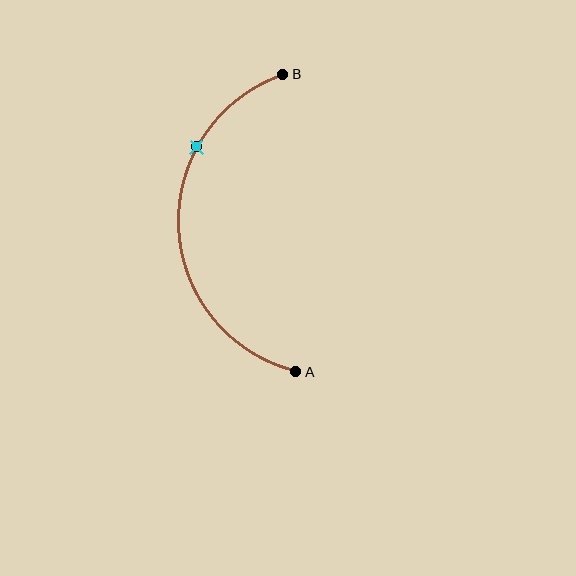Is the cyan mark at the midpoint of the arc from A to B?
No. The cyan mark lies on the arc but is closer to endpoint B. The arc midpoint would be at the point on the curve equidistant along the arc from both A and B.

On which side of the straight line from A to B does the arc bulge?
The arc bulges to the left of the straight line connecting A and B.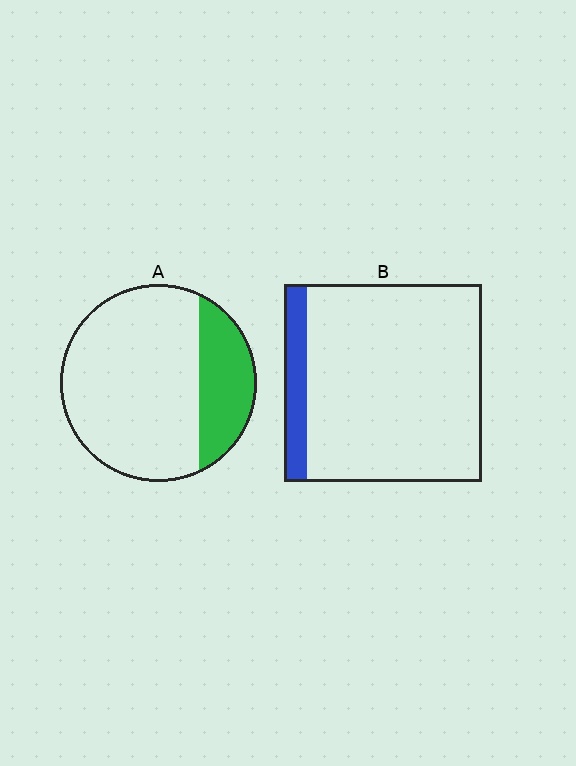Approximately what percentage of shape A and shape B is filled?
A is approximately 25% and B is approximately 10%.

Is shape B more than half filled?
No.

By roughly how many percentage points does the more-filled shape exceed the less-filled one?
By roughly 15 percentage points (A over B).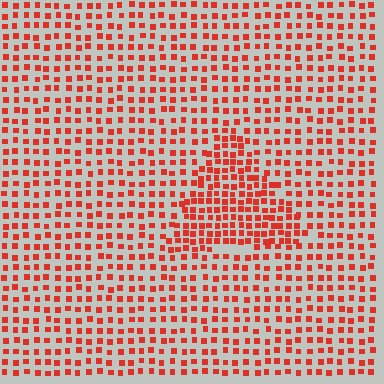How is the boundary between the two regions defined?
The boundary is defined by a change in element density (approximately 1.8x ratio). All elements are the same color, size, and shape.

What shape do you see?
I see a triangle.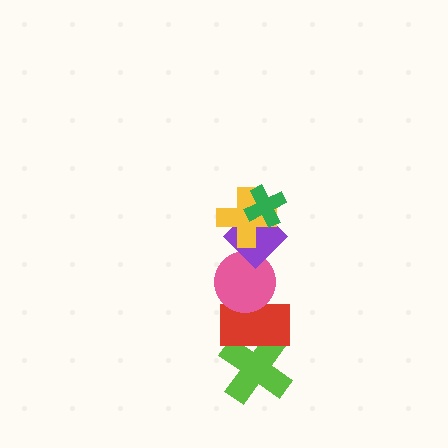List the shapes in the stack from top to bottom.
From top to bottom: the green cross, the yellow cross, the purple diamond, the pink circle, the red rectangle, the lime cross.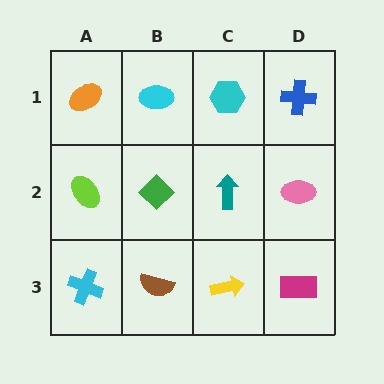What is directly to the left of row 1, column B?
An orange ellipse.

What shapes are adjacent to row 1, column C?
A teal arrow (row 2, column C), a cyan ellipse (row 1, column B), a blue cross (row 1, column D).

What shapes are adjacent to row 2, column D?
A blue cross (row 1, column D), a magenta rectangle (row 3, column D), a teal arrow (row 2, column C).